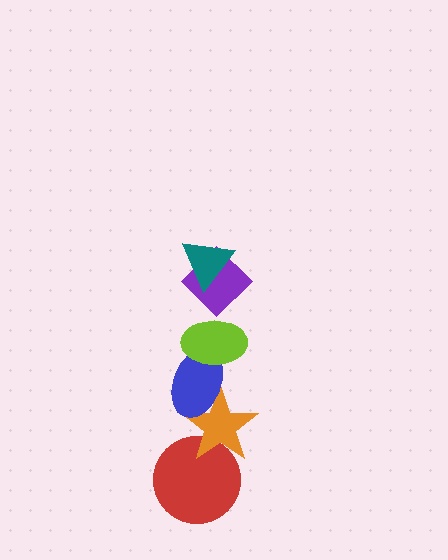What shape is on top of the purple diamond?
The teal triangle is on top of the purple diamond.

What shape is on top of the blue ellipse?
The lime ellipse is on top of the blue ellipse.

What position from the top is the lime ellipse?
The lime ellipse is 3rd from the top.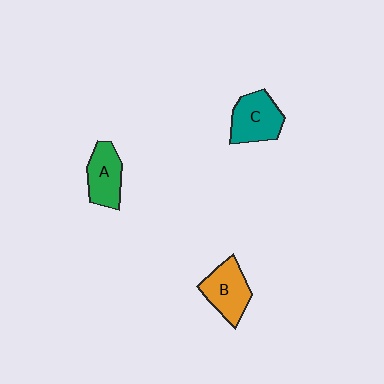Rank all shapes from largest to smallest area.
From largest to smallest: C (teal), B (orange), A (green).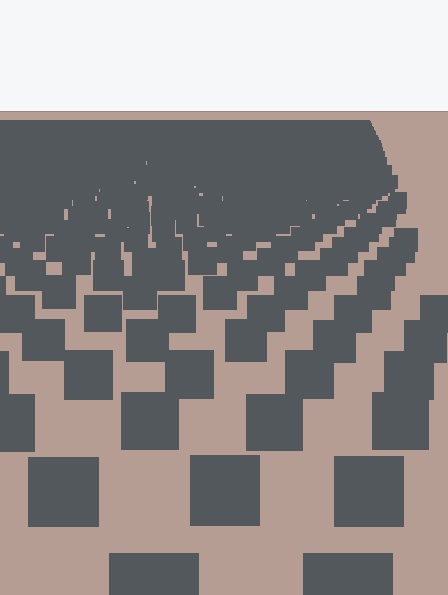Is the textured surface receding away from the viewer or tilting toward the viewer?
The surface is receding away from the viewer. Texture elements get smaller and denser toward the top.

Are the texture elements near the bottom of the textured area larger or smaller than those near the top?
Larger. Near the bottom, elements are closer to the viewer and appear at a bigger on-screen size.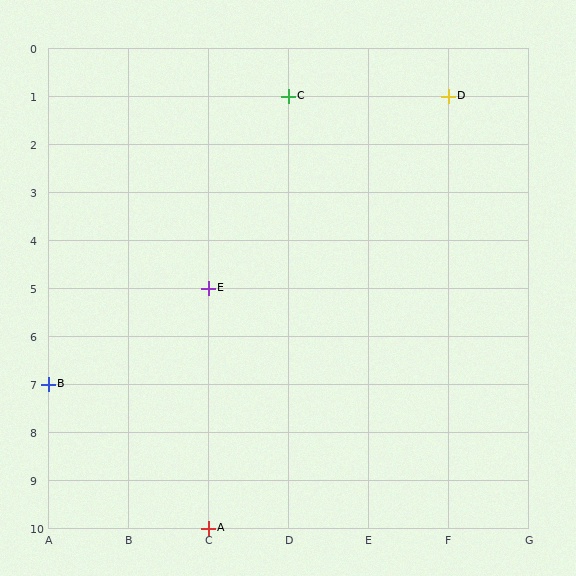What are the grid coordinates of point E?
Point E is at grid coordinates (C, 5).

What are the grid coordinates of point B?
Point B is at grid coordinates (A, 7).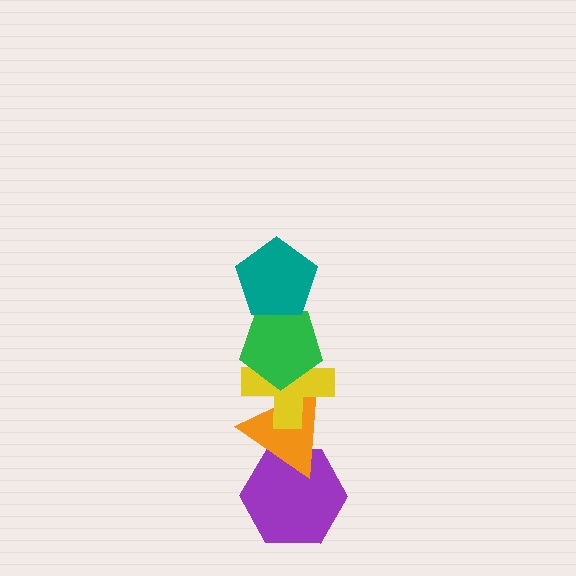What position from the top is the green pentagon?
The green pentagon is 2nd from the top.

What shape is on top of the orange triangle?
The yellow cross is on top of the orange triangle.